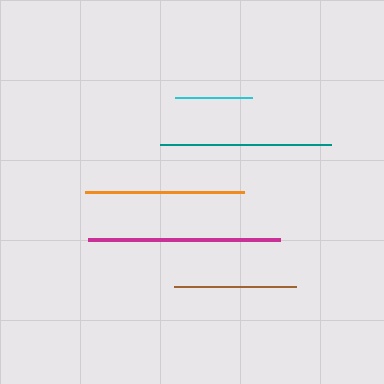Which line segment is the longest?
The magenta line is the longest at approximately 192 pixels.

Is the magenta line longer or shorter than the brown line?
The magenta line is longer than the brown line.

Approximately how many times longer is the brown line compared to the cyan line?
The brown line is approximately 1.6 times the length of the cyan line.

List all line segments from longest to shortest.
From longest to shortest: magenta, teal, orange, brown, cyan.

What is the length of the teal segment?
The teal segment is approximately 171 pixels long.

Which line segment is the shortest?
The cyan line is the shortest at approximately 77 pixels.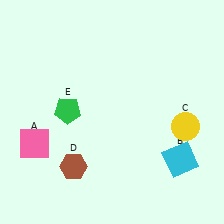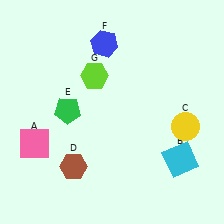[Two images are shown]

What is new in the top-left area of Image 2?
A lime hexagon (G) was added in the top-left area of Image 2.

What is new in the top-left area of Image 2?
A blue hexagon (F) was added in the top-left area of Image 2.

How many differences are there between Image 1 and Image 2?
There are 2 differences between the two images.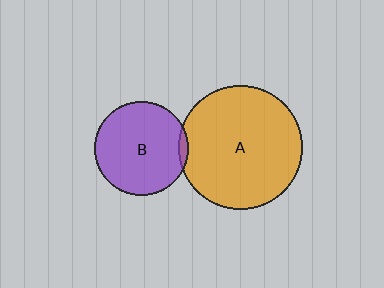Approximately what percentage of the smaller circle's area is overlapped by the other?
Approximately 5%.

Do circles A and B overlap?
Yes.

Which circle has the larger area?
Circle A (orange).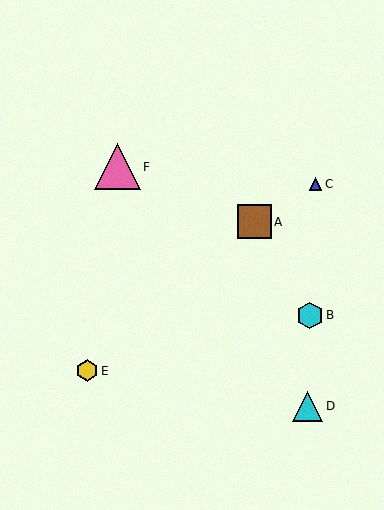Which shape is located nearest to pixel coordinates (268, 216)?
The brown square (labeled A) at (254, 222) is nearest to that location.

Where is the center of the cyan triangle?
The center of the cyan triangle is at (308, 406).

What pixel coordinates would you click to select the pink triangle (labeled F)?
Click at (117, 167) to select the pink triangle F.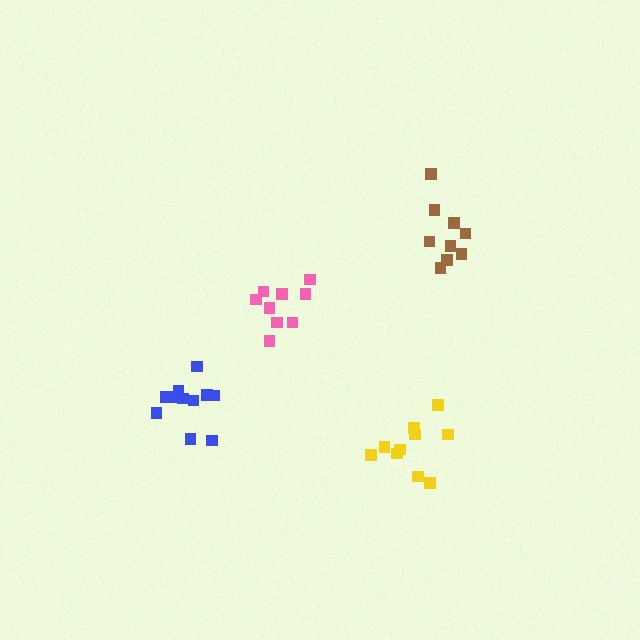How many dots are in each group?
Group 1: 10 dots, Group 2: 9 dots, Group 3: 11 dots, Group 4: 9 dots (39 total).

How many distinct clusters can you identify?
There are 4 distinct clusters.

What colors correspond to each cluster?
The clusters are colored: yellow, brown, blue, pink.